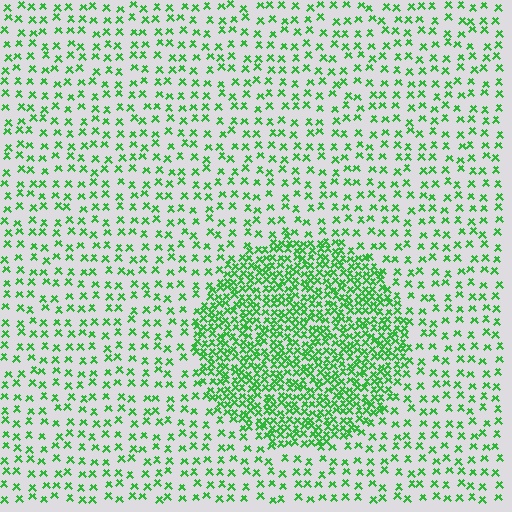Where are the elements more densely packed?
The elements are more densely packed inside the circle boundary.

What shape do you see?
I see a circle.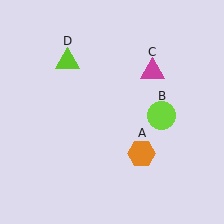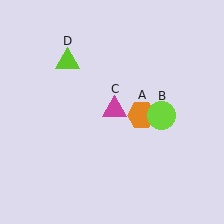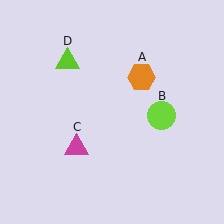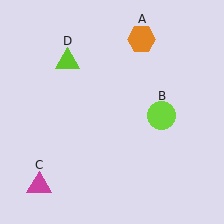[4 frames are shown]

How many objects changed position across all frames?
2 objects changed position: orange hexagon (object A), magenta triangle (object C).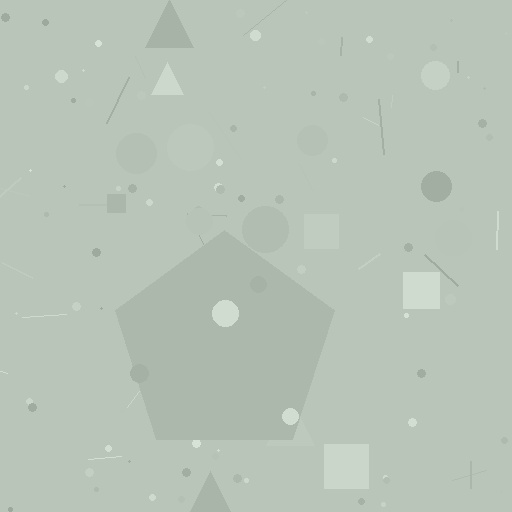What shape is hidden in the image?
A pentagon is hidden in the image.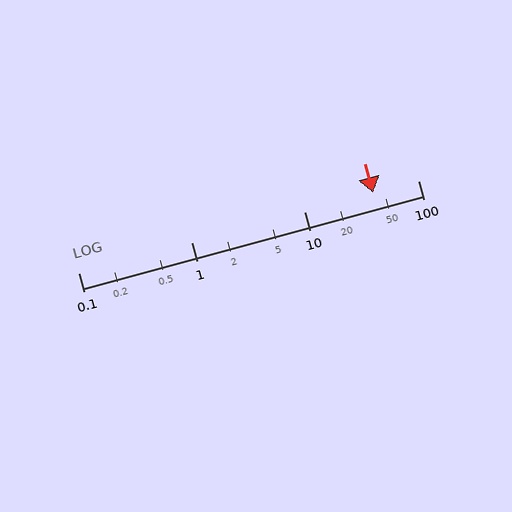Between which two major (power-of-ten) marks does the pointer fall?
The pointer is between 10 and 100.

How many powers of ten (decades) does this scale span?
The scale spans 3 decades, from 0.1 to 100.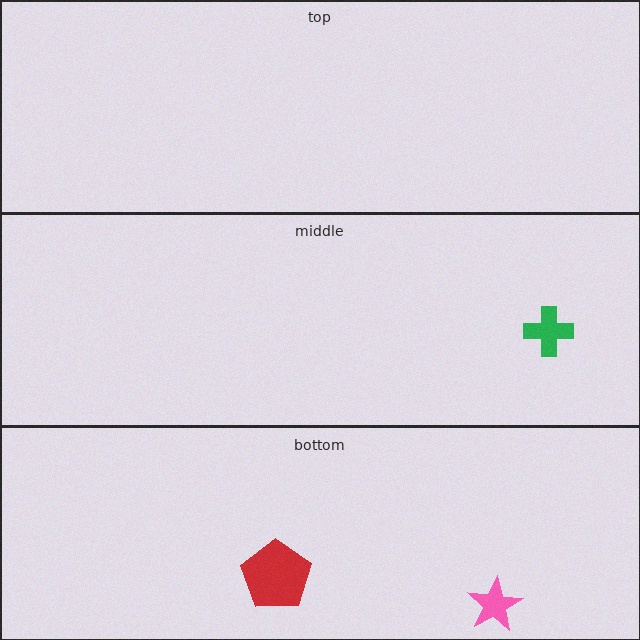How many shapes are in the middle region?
1.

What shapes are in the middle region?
The green cross.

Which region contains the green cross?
The middle region.